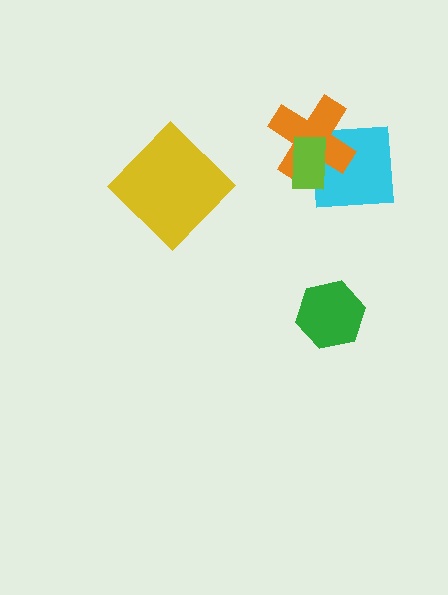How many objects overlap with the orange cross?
2 objects overlap with the orange cross.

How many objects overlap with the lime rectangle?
2 objects overlap with the lime rectangle.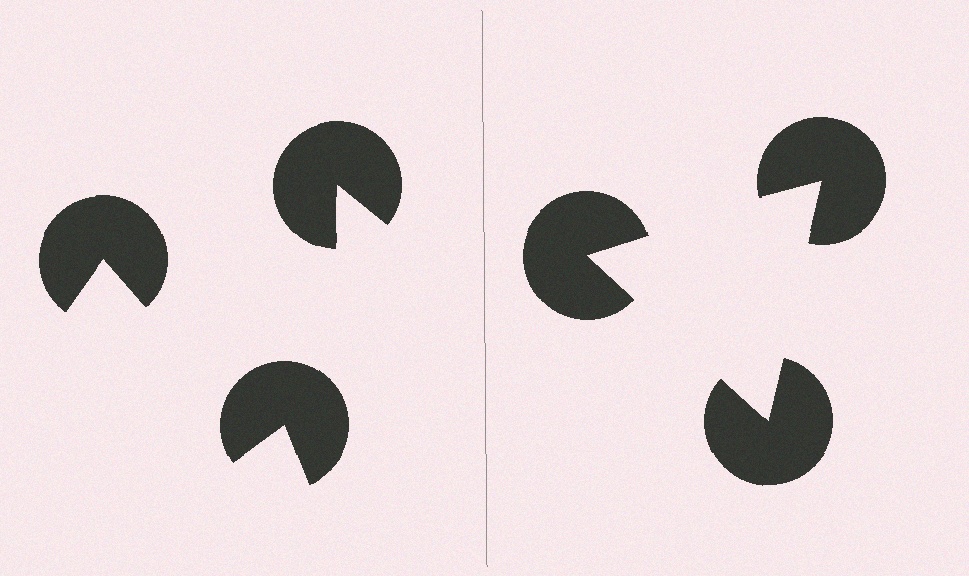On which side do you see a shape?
An illusory triangle appears on the right side. On the left side the wedge cuts are rotated, so no coherent shape forms.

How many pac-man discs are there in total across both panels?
6 — 3 on each side.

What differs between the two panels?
The pac-man discs are positioned identically on both sides; only the wedge orientations differ. On the right they align to a triangle; on the left they are misaligned.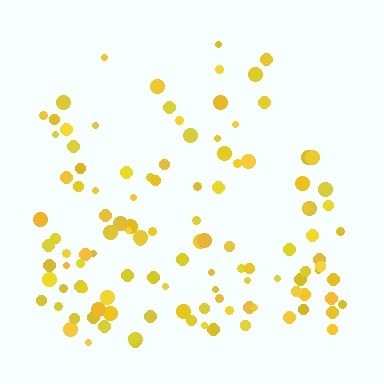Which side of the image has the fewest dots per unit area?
The top.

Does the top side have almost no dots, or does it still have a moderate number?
Still a moderate number, just noticeably fewer than the bottom.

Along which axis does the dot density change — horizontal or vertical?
Vertical.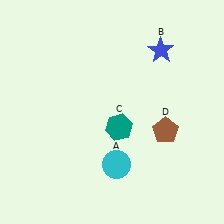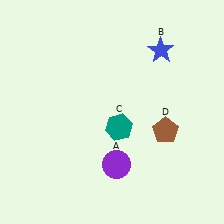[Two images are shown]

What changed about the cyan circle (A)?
In Image 1, A is cyan. In Image 2, it changed to purple.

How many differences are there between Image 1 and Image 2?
There is 1 difference between the two images.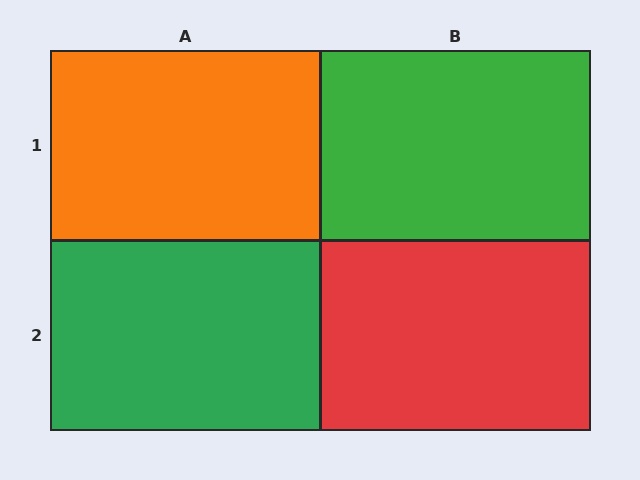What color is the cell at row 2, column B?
Red.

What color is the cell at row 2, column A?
Green.